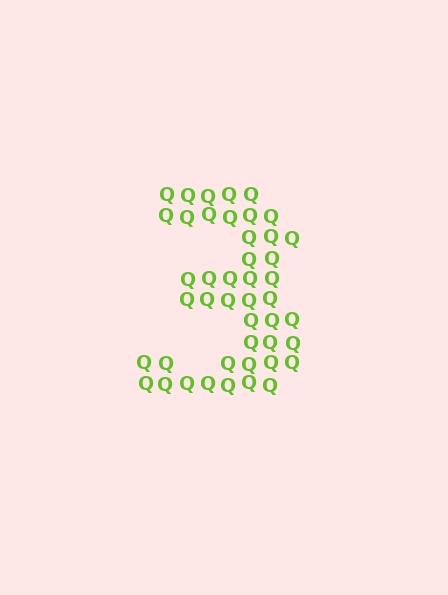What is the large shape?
The large shape is the digit 3.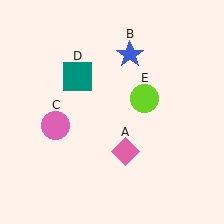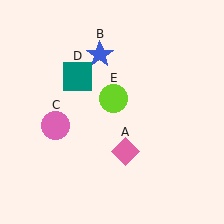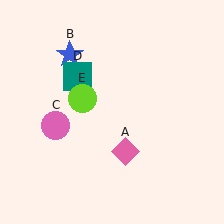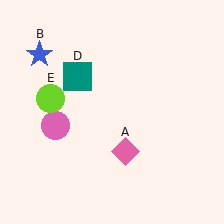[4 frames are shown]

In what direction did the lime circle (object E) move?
The lime circle (object E) moved left.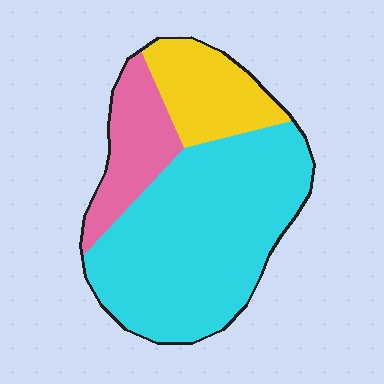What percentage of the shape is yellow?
Yellow takes up about one fifth (1/5) of the shape.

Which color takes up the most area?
Cyan, at roughly 65%.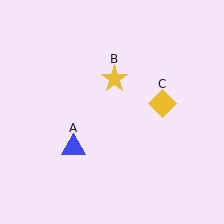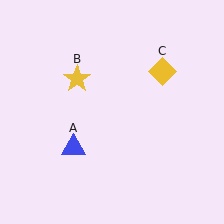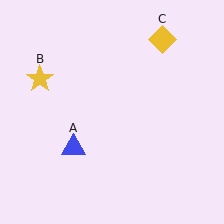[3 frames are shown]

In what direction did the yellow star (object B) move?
The yellow star (object B) moved left.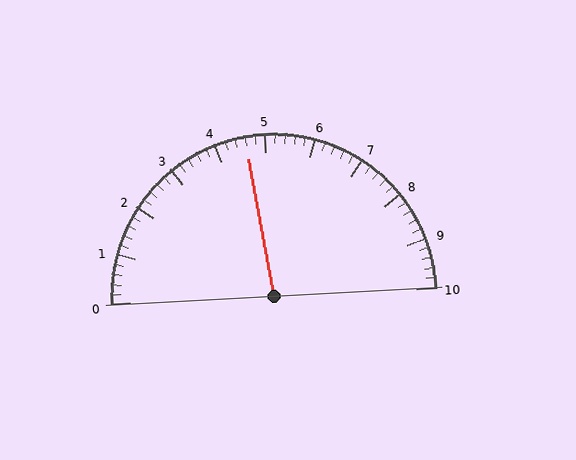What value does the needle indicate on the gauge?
The needle indicates approximately 4.6.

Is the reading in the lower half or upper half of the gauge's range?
The reading is in the lower half of the range (0 to 10).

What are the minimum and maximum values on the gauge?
The gauge ranges from 0 to 10.